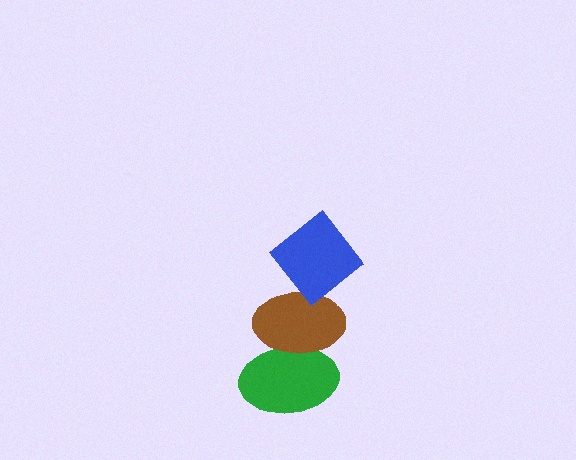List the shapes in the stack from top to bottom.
From top to bottom: the blue diamond, the brown ellipse, the green ellipse.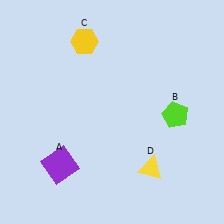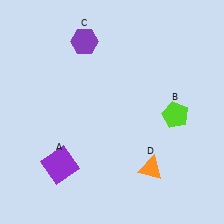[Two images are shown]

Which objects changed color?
C changed from yellow to purple. D changed from yellow to orange.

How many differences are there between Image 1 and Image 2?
There are 2 differences between the two images.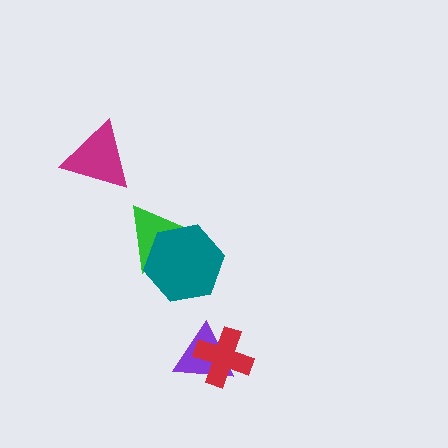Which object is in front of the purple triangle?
The red cross is in front of the purple triangle.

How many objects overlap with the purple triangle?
1 object overlaps with the purple triangle.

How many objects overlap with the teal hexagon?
1 object overlaps with the teal hexagon.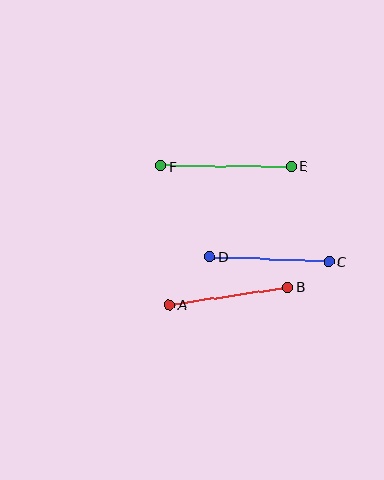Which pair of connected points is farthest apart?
Points E and F are farthest apart.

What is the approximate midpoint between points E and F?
The midpoint is at approximately (226, 166) pixels.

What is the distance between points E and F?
The distance is approximately 130 pixels.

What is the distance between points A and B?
The distance is approximately 120 pixels.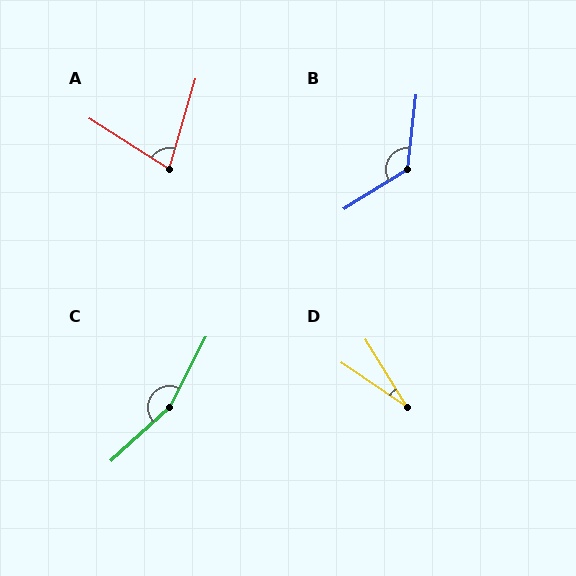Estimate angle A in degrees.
Approximately 74 degrees.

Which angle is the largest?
C, at approximately 160 degrees.